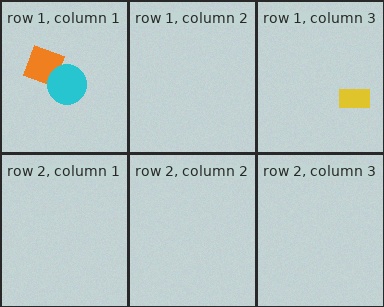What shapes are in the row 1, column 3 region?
The yellow rectangle.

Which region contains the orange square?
The row 1, column 1 region.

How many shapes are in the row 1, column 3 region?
1.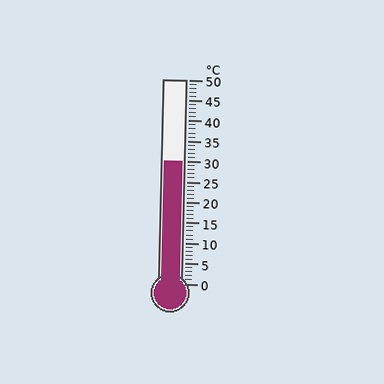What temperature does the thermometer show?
The thermometer shows approximately 30°C.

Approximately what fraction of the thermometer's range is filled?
The thermometer is filled to approximately 60% of its range.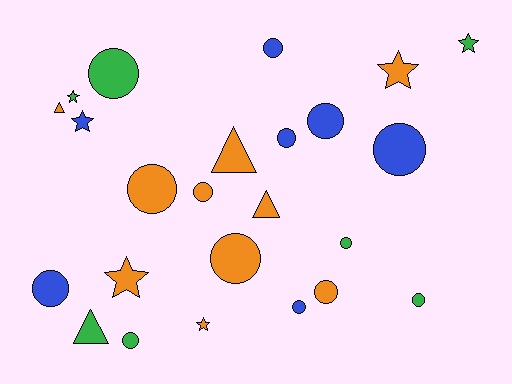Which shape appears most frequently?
Circle, with 14 objects.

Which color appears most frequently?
Orange, with 10 objects.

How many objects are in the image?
There are 24 objects.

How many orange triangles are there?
There are 3 orange triangles.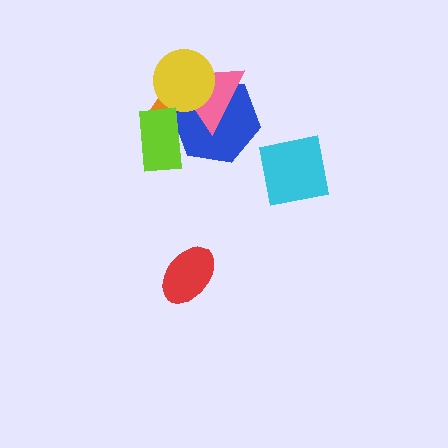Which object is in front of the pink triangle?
The yellow circle is in front of the pink triangle.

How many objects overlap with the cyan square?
0 objects overlap with the cyan square.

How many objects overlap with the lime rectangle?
2 objects overlap with the lime rectangle.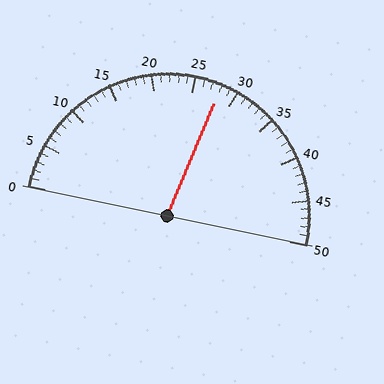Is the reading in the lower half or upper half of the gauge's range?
The reading is in the upper half of the range (0 to 50).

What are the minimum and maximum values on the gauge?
The gauge ranges from 0 to 50.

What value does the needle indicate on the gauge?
The needle indicates approximately 28.